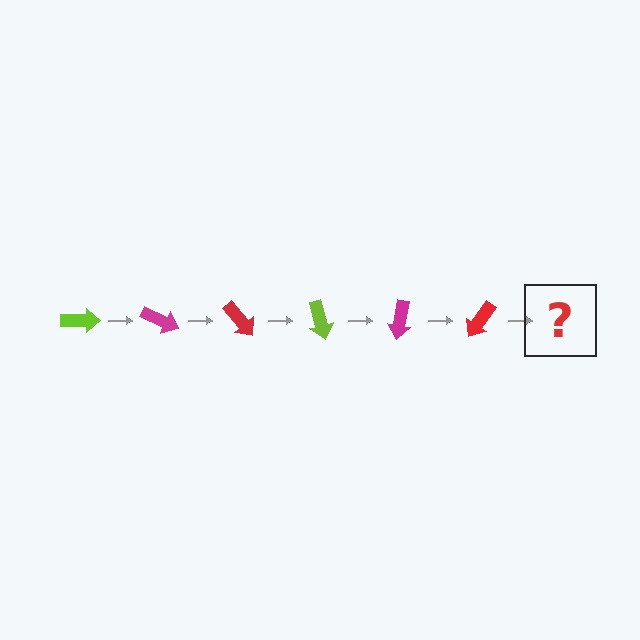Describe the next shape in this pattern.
It should be a lime arrow, rotated 150 degrees from the start.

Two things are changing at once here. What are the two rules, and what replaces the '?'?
The two rules are that it rotates 25 degrees each step and the color cycles through lime, magenta, and red. The '?' should be a lime arrow, rotated 150 degrees from the start.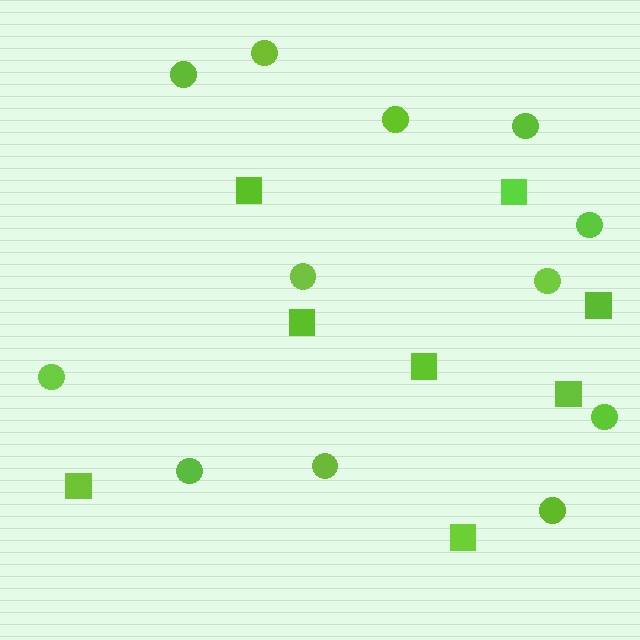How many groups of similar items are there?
There are 2 groups: one group of squares (8) and one group of circles (12).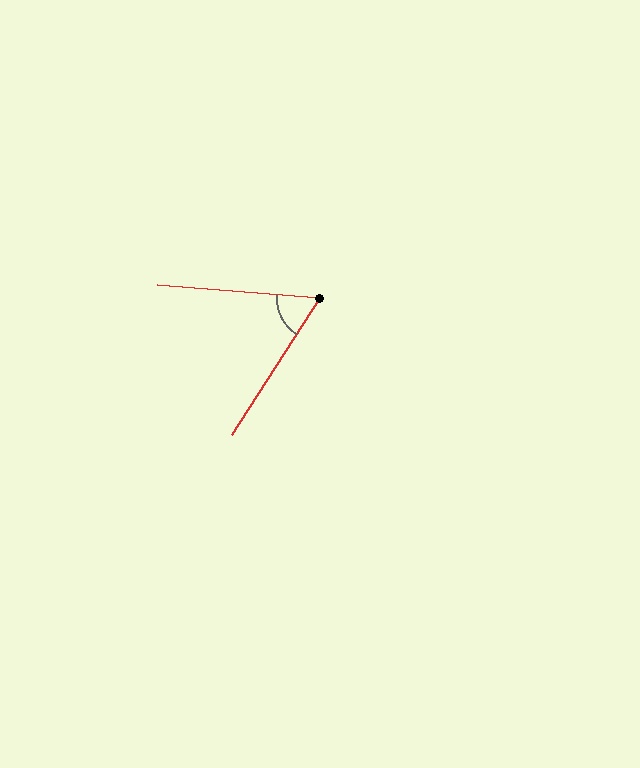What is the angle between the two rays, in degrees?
Approximately 62 degrees.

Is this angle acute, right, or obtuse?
It is acute.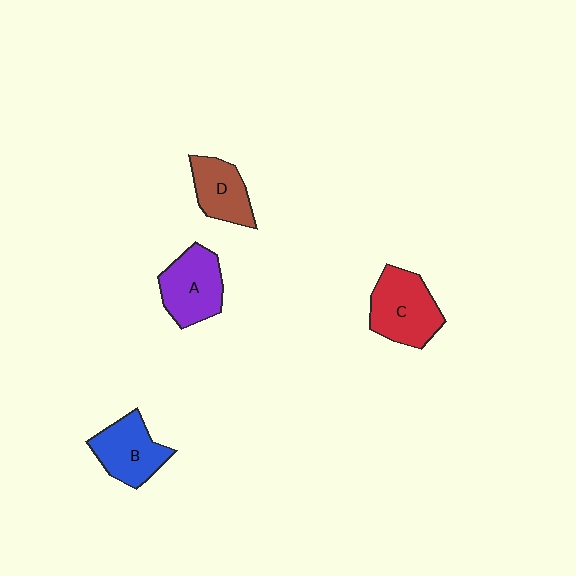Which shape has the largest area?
Shape C (red).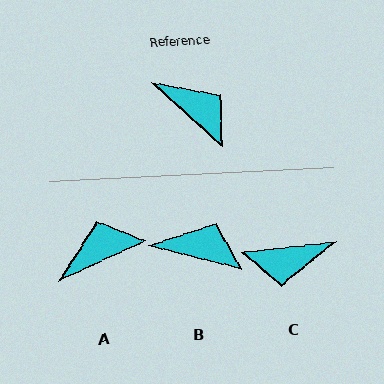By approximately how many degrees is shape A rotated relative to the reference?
Approximately 67 degrees counter-clockwise.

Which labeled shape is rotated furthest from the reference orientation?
C, about 131 degrees away.